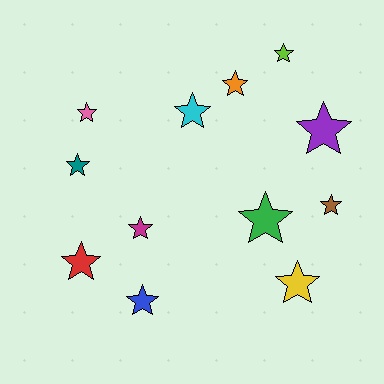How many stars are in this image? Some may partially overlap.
There are 12 stars.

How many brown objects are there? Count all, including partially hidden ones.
There is 1 brown object.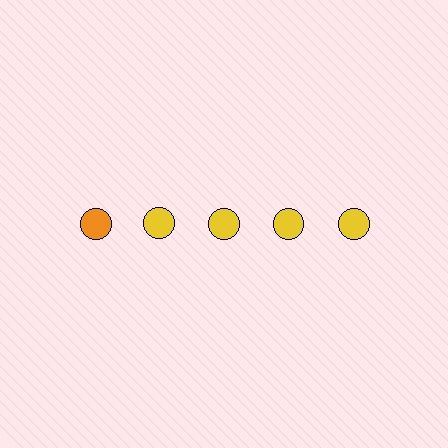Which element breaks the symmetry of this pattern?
The orange circle in the top row, leftmost column breaks the symmetry. All other shapes are yellow circles.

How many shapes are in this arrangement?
There are 5 shapes arranged in a grid pattern.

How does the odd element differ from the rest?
It has a different color: orange instead of yellow.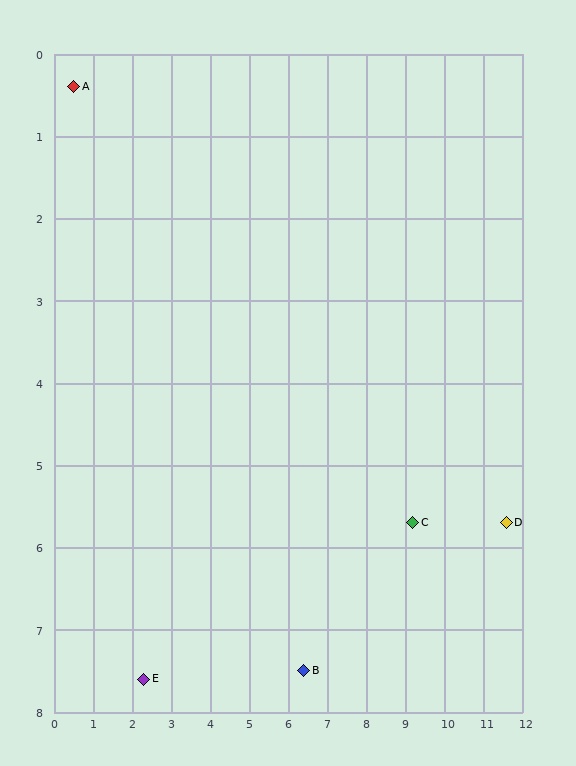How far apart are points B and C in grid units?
Points B and C are about 3.3 grid units apart.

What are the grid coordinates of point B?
Point B is at approximately (6.4, 7.5).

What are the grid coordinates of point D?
Point D is at approximately (11.6, 5.7).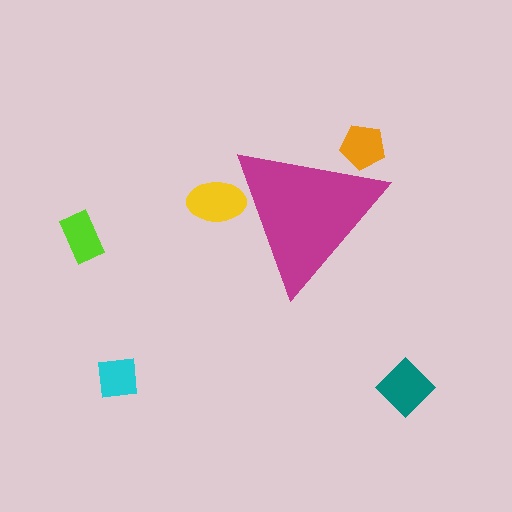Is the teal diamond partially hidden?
No, the teal diamond is fully visible.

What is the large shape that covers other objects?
A magenta triangle.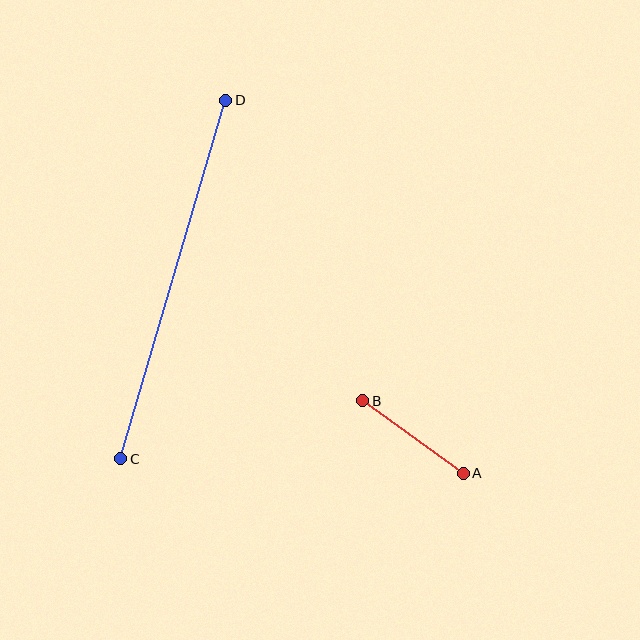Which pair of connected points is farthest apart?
Points C and D are farthest apart.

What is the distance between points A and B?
The distance is approximately 124 pixels.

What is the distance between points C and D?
The distance is approximately 373 pixels.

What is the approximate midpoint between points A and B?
The midpoint is at approximately (413, 437) pixels.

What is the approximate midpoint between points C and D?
The midpoint is at approximately (173, 279) pixels.